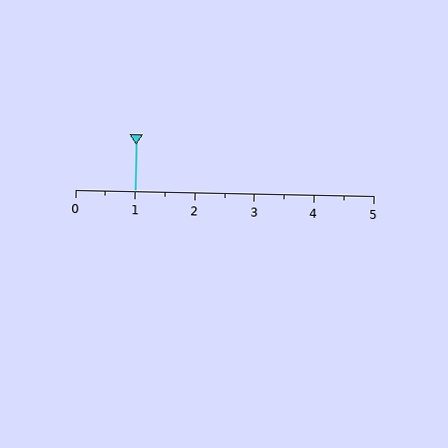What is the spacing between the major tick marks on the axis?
The major ticks are spaced 1 apart.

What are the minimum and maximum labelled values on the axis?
The axis runs from 0 to 5.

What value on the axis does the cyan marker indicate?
The marker indicates approximately 1.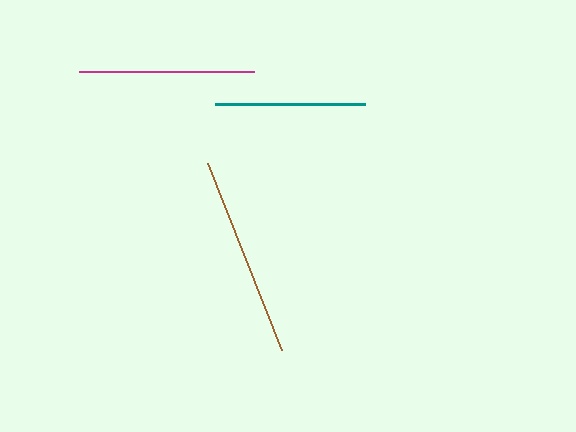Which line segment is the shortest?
The teal line is the shortest at approximately 150 pixels.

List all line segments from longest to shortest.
From longest to shortest: brown, magenta, teal.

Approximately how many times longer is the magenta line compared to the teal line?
The magenta line is approximately 1.2 times the length of the teal line.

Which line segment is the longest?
The brown line is the longest at approximately 201 pixels.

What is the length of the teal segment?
The teal segment is approximately 150 pixels long.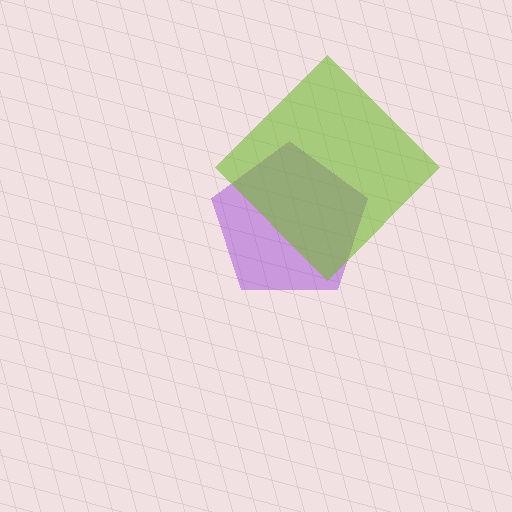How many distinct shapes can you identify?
There are 2 distinct shapes: a purple pentagon, a lime diamond.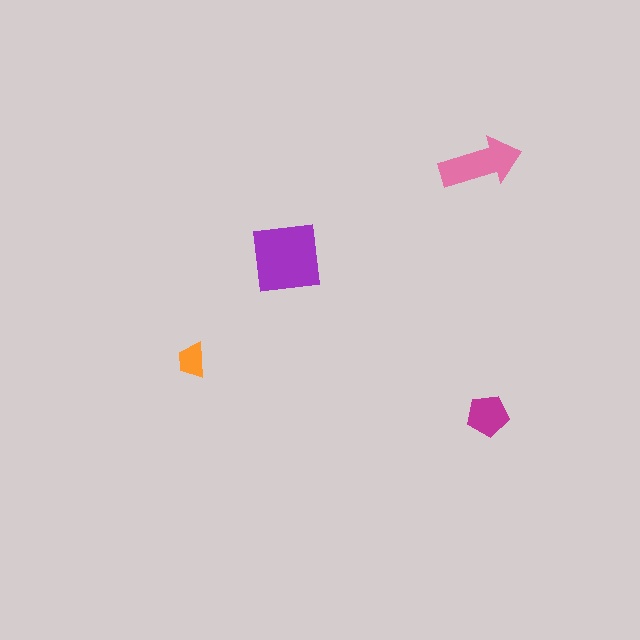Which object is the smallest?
The orange trapezoid.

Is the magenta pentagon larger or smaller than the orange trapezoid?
Larger.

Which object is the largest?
The purple square.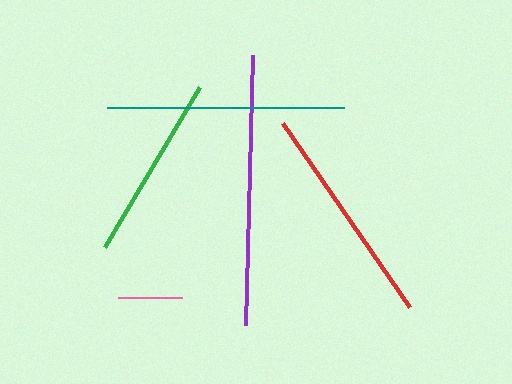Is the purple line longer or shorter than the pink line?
The purple line is longer than the pink line.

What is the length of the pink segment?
The pink segment is approximately 65 pixels long.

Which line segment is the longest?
The purple line is the longest at approximately 271 pixels.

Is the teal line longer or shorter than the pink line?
The teal line is longer than the pink line.